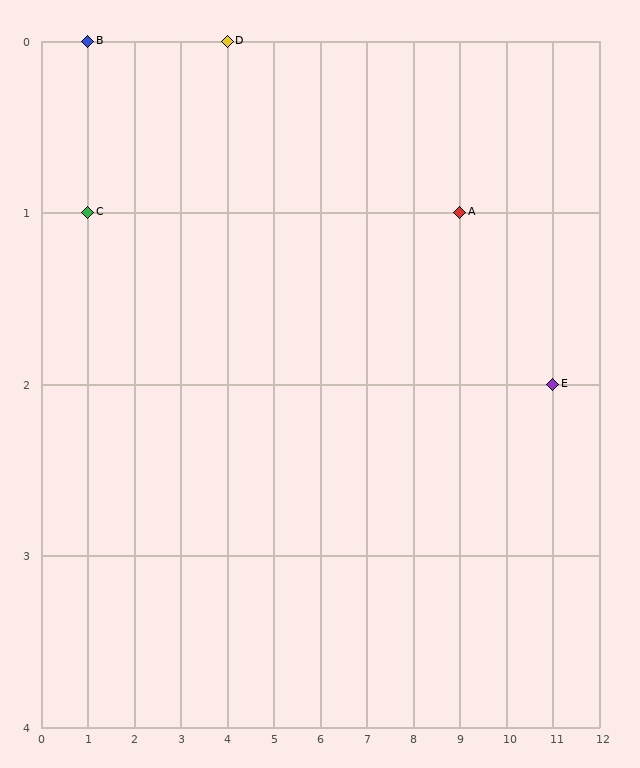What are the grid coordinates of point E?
Point E is at grid coordinates (11, 2).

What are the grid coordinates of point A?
Point A is at grid coordinates (9, 1).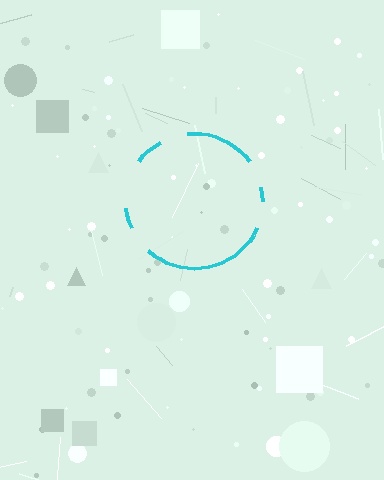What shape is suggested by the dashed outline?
The dashed outline suggests a circle.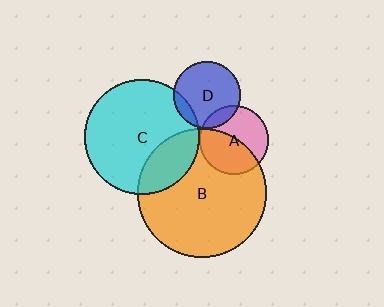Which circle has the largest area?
Circle B (orange).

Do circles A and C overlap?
Yes.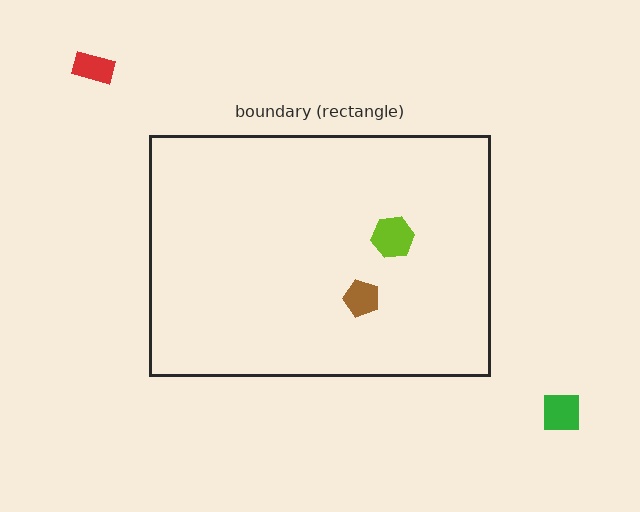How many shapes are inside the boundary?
2 inside, 2 outside.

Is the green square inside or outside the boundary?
Outside.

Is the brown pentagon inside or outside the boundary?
Inside.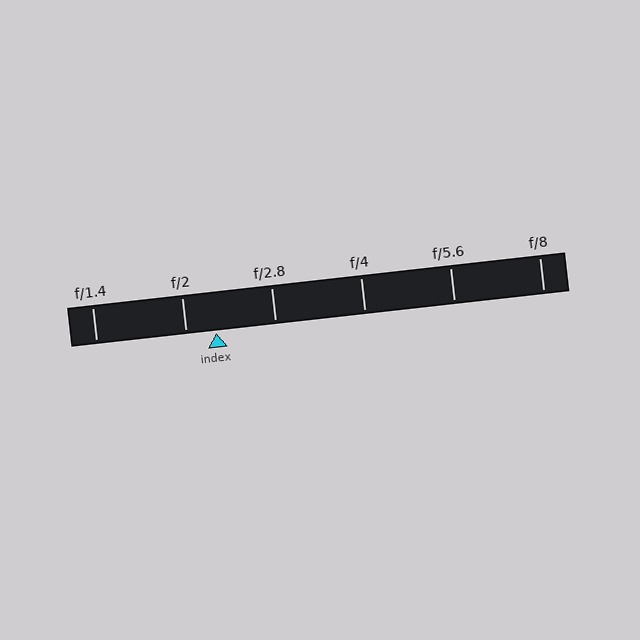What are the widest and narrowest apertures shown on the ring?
The widest aperture shown is f/1.4 and the narrowest is f/8.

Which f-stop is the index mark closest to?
The index mark is closest to f/2.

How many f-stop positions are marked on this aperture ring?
There are 6 f-stop positions marked.